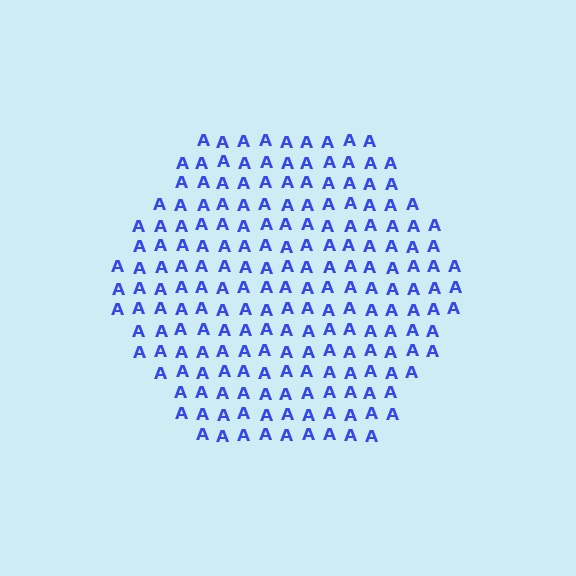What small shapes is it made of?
It is made of small letter A's.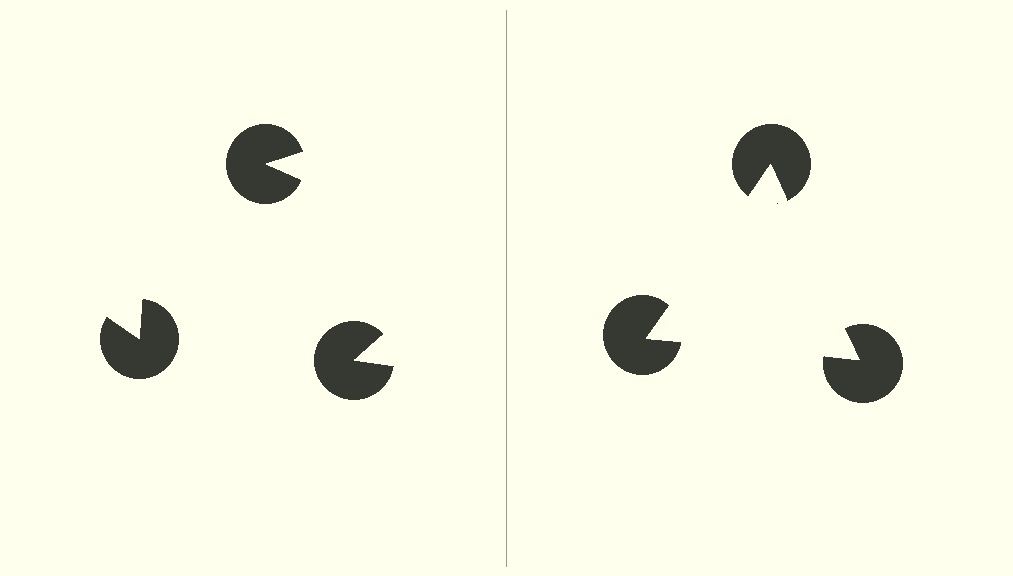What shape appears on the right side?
An illusory triangle.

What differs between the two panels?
The pac-man discs are positioned identically on both sides; only the wedge orientations differ. On the right they align to a triangle; on the left they are misaligned.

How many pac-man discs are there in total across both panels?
6 — 3 on each side.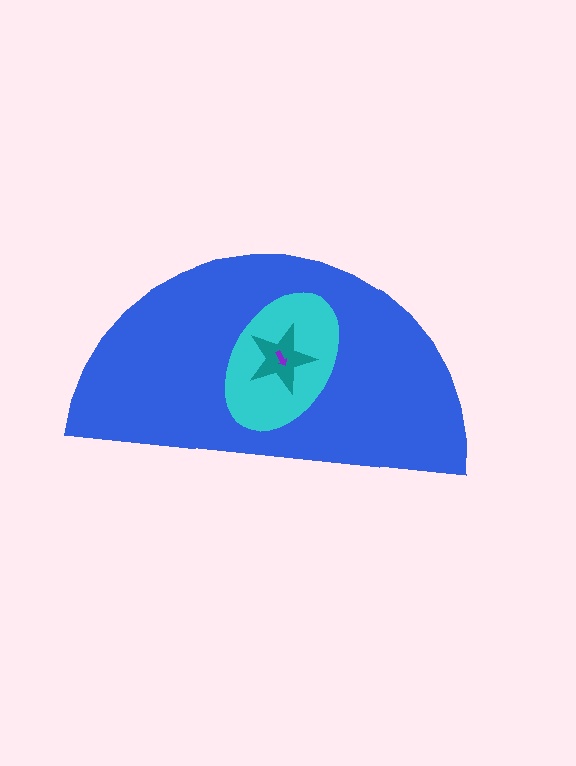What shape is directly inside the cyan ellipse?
The teal star.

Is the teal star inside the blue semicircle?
Yes.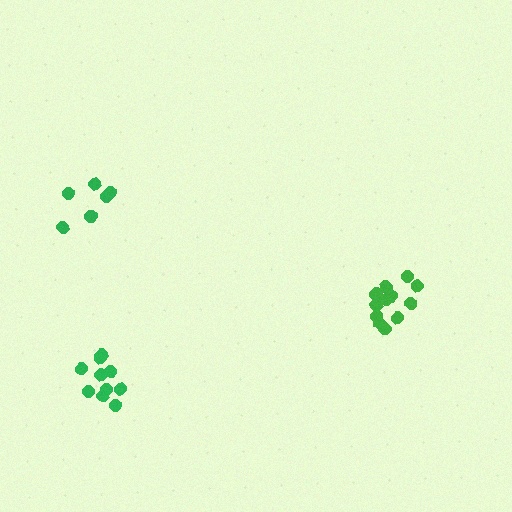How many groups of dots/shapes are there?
There are 3 groups.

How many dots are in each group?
Group 1: 10 dots, Group 2: 12 dots, Group 3: 6 dots (28 total).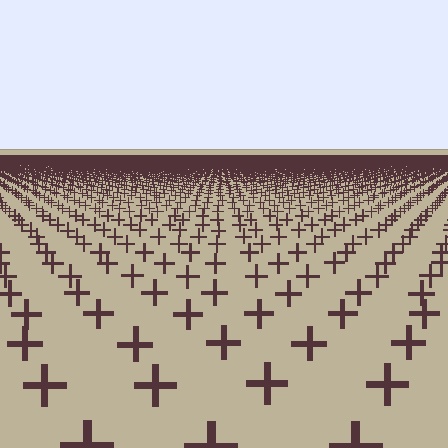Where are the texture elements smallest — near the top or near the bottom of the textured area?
Near the top.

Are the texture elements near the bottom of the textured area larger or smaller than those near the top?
Larger. Near the bottom, elements are closer to the viewer and appear at a bigger on-screen size.